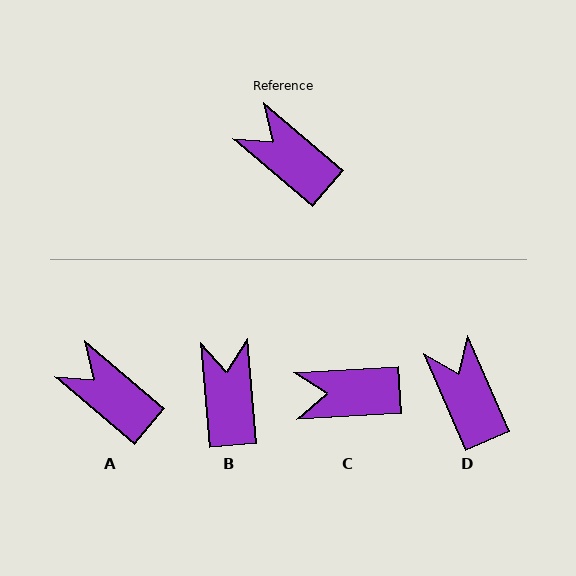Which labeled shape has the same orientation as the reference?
A.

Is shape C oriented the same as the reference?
No, it is off by about 44 degrees.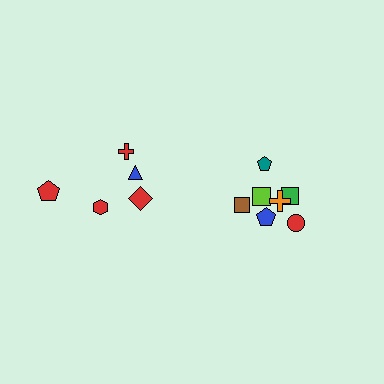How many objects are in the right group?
There are 7 objects.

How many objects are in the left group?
There are 5 objects.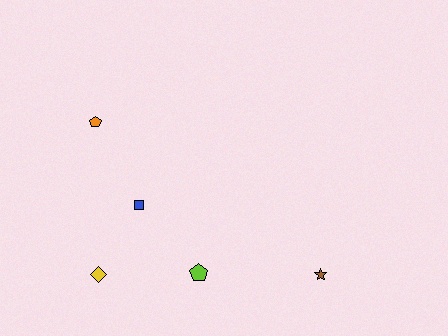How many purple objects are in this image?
There are no purple objects.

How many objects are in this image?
There are 5 objects.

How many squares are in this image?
There is 1 square.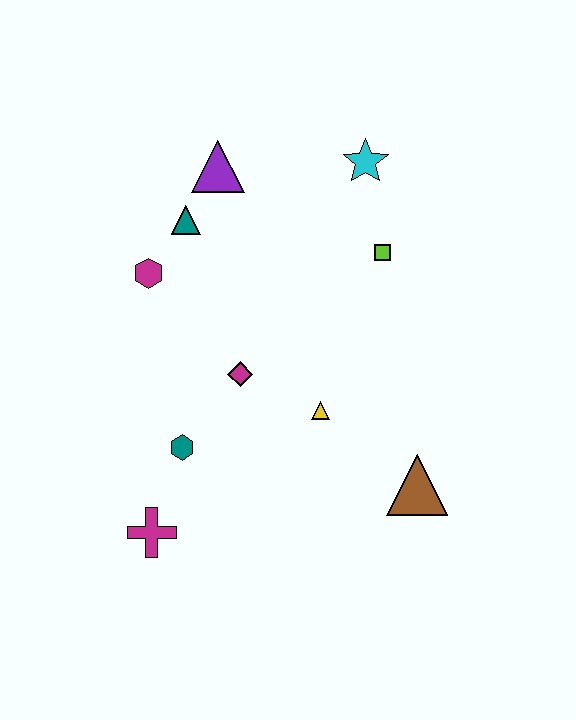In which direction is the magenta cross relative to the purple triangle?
The magenta cross is below the purple triangle.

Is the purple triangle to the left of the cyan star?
Yes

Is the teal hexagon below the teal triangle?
Yes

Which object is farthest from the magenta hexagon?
The brown triangle is farthest from the magenta hexagon.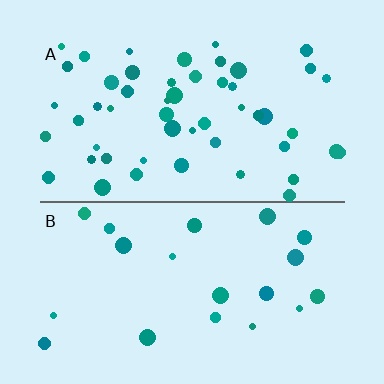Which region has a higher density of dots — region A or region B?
A (the top).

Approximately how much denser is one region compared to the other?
Approximately 2.5× — region A over region B.